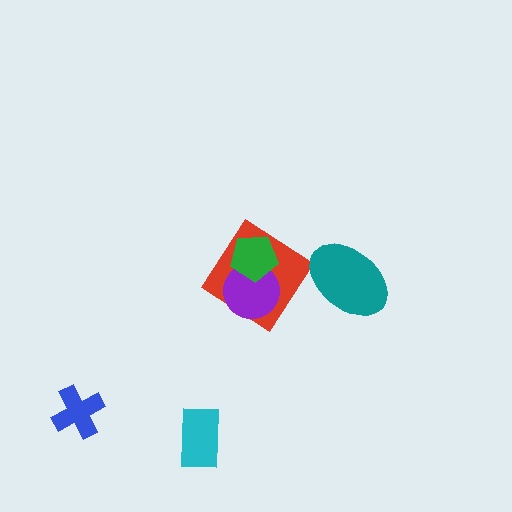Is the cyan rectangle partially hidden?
No, no other shape covers it.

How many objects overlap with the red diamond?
2 objects overlap with the red diamond.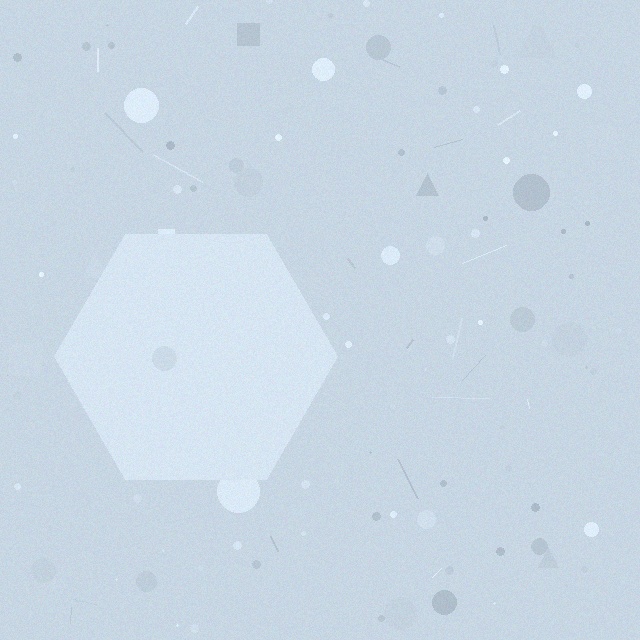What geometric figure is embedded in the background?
A hexagon is embedded in the background.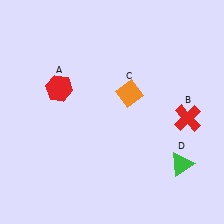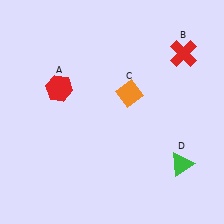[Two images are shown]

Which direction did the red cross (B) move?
The red cross (B) moved up.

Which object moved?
The red cross (B) moved up.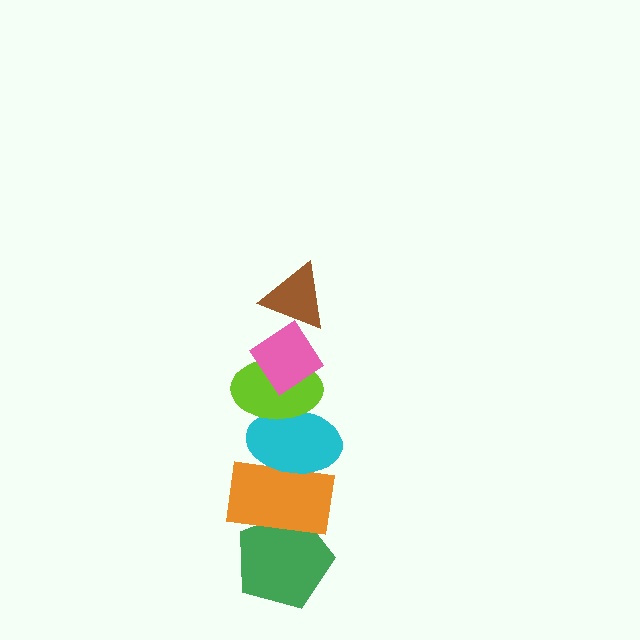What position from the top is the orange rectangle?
The orange rectangle is 5th from the top.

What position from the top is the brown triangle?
The brown triangle is 1st from the top.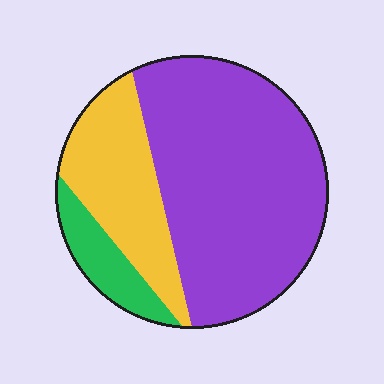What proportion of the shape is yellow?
Yellow takes up about one quarter (1/4) of the shape.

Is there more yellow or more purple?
Purple.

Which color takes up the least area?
Green, at roughly 10%.